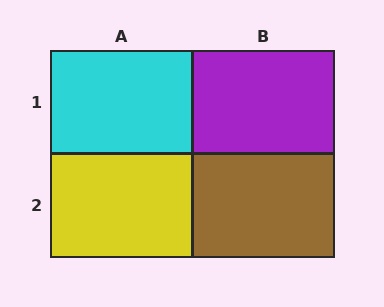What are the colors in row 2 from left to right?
Yellow, brown.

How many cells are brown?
1 cell is brown.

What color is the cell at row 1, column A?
Cyan.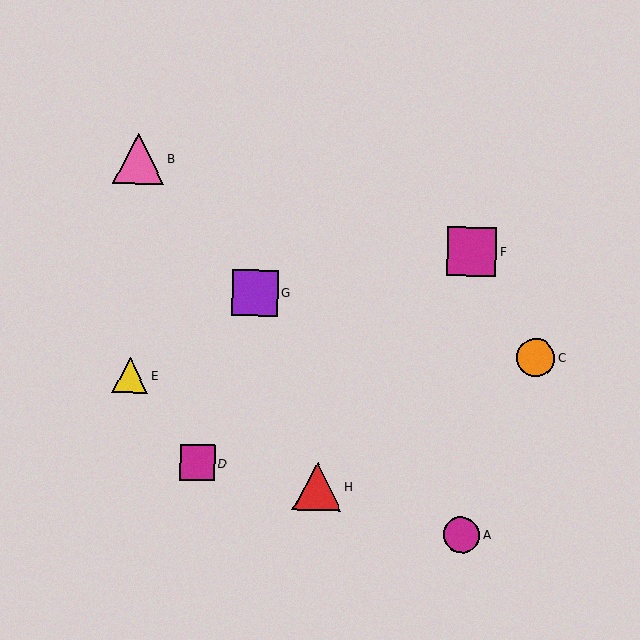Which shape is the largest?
The pink triangle (labeled B) is the largest.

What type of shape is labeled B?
Shape B is a pink triangle.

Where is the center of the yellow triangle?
The center of the yellow triangle is at (130, 376).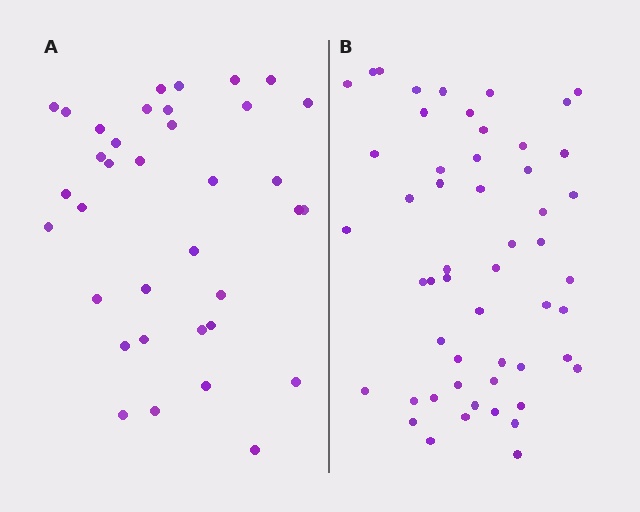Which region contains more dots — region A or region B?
Region B (the right region) has more dots.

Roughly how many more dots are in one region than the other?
Region B has approximately 15 more dots than region A.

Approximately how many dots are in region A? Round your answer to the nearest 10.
About 40 dots. (The exact count is 36, which rounds to 40.)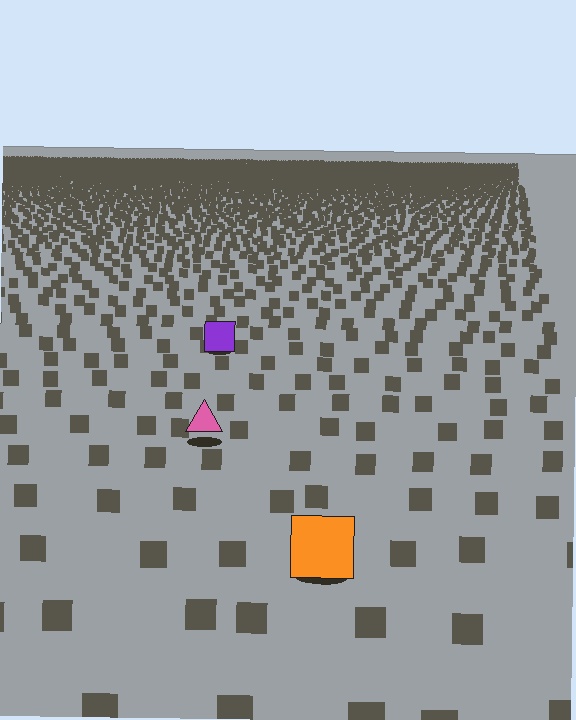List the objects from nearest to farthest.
From nearest to farthest: the orange square, the pink triangle, the purple square.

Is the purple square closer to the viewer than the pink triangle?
No. The pink triangle is closer — you can tell from the texture gradient: the ground texture is coarser near it.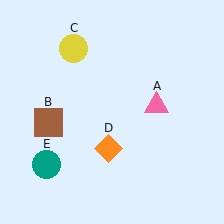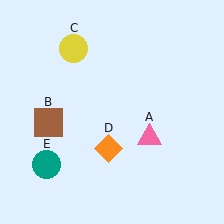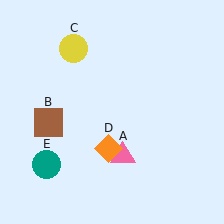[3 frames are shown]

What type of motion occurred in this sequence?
The pink triangle (object A) rotated clockwise around the center of the scene.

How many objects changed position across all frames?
1 object changed position: pink triangle (object A).